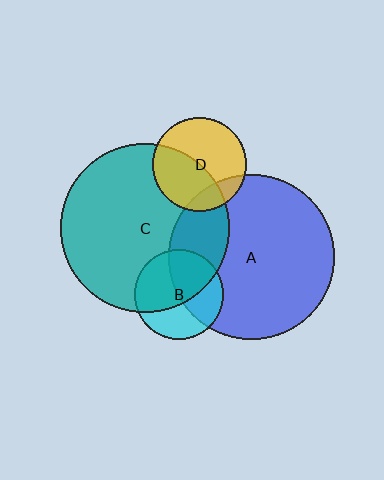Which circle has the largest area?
Circle C (teal).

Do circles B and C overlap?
Yes.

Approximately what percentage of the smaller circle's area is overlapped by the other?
Approximately 60%.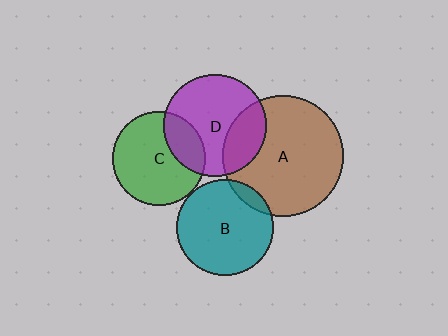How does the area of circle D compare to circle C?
Approximately 1.2 times.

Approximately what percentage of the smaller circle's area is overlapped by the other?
Approximately 10%.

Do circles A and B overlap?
Yes.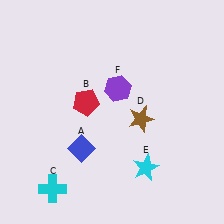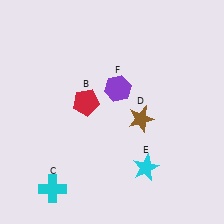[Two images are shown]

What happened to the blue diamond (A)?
The blue diamond (A) was removed in Image 2. It was in the bottom-left area of Image 1.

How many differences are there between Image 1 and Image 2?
There is 1 difference between the two images.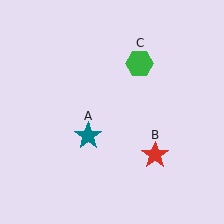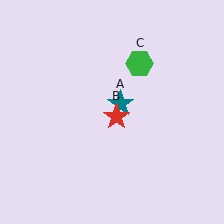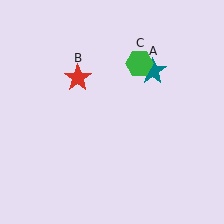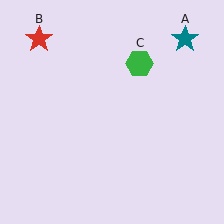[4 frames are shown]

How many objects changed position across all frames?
2 objects changed position: teal star (object A), red star (object B).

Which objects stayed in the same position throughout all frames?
Green hexagon (object C) remained stationary.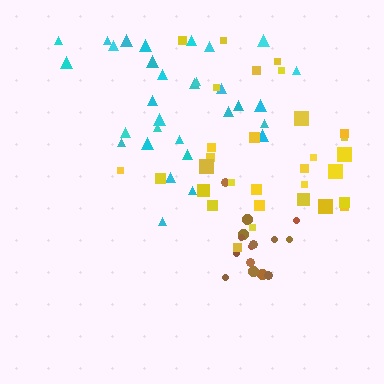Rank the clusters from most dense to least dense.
brown, cyan, yellow.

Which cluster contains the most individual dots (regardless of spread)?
Cyan (31).